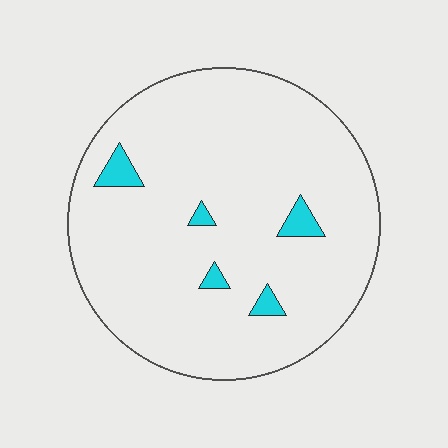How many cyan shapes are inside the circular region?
5.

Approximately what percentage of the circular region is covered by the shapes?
Approximately 5%.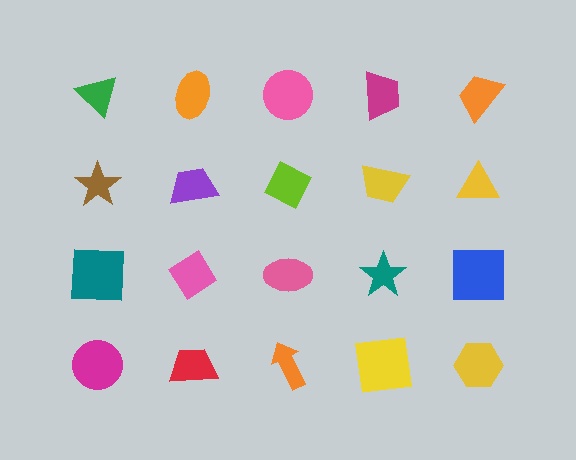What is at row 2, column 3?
A lime diamond.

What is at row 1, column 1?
A green triangle.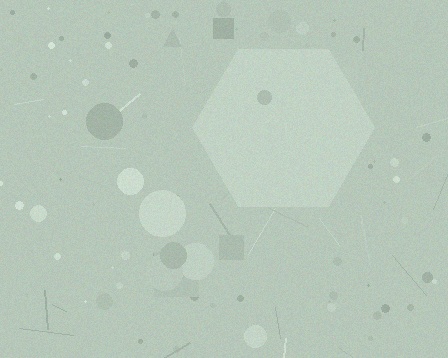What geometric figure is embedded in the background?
A hexagon is embedded in the background.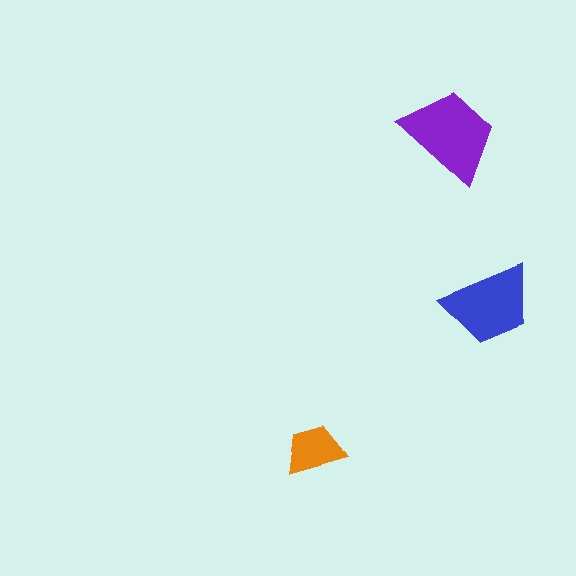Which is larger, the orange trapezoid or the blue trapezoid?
The blue one.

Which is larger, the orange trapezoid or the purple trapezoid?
The purple one.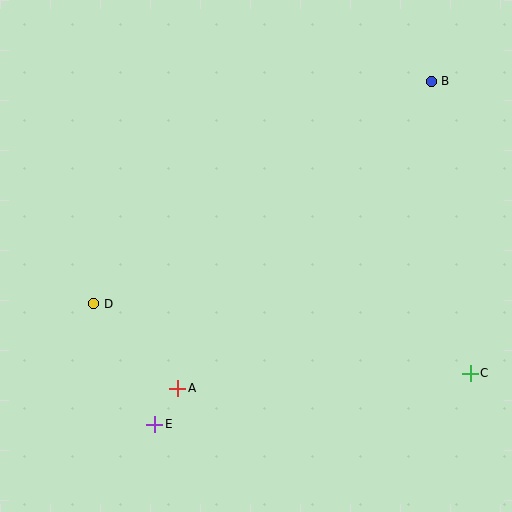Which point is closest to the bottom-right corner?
Point C is closest to the bottom-right corner.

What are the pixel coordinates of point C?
Point C is at (470, 373).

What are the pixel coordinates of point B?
Point B is at (431, 81).